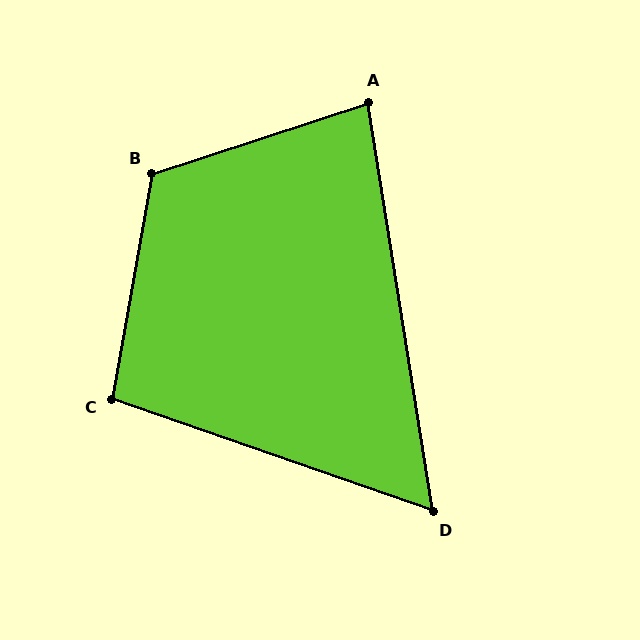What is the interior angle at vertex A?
Approximately 81 degrees (acute).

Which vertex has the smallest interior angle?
D, at approximately 62 degrees.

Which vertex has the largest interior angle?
B, at approximately 118 degrees.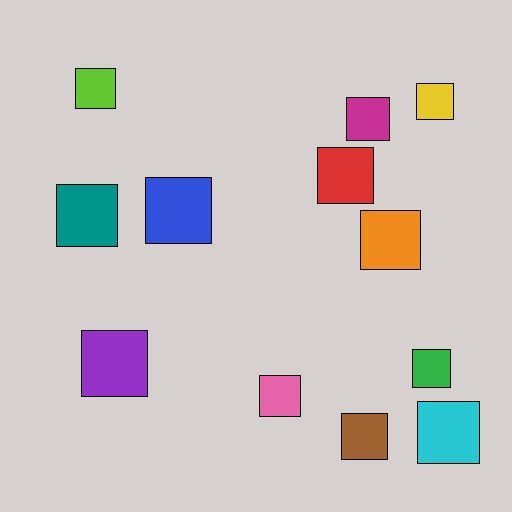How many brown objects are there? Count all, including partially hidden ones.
There is 1 brown object.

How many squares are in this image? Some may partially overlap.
There are 12 squares.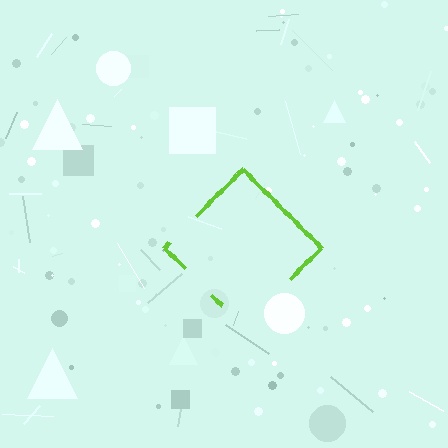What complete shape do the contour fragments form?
The contour fragments form a diamond.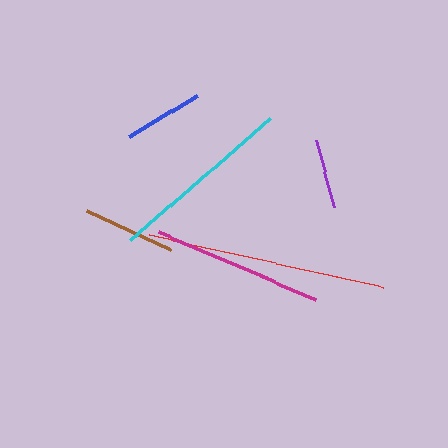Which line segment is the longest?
The red line is the longest at approximately 240 pixels.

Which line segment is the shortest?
The purple line is the shortest at approximately 69 pixels.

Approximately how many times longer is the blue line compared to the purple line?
The blue line is approximately 1.2 times the length of the purple line.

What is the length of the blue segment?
The blue segment is approximately 80 pixels long.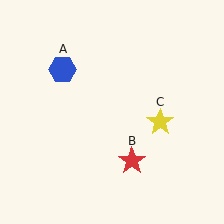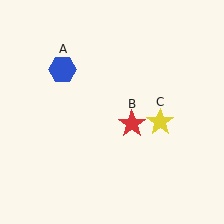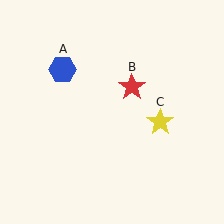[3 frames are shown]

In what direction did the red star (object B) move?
The red star (object B) moved up.